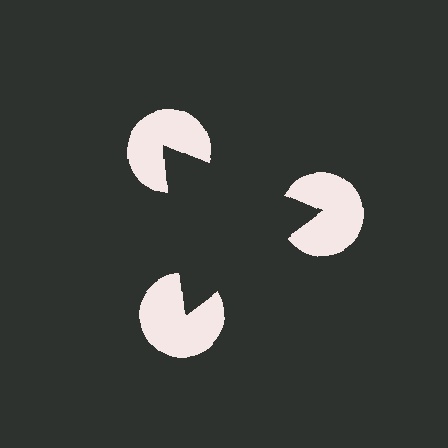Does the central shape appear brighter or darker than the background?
It typically appears slightly darker than the background, even though no actual brightness change is drawn.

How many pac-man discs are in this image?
There are 3 — one at each vertex of the illusory triangle.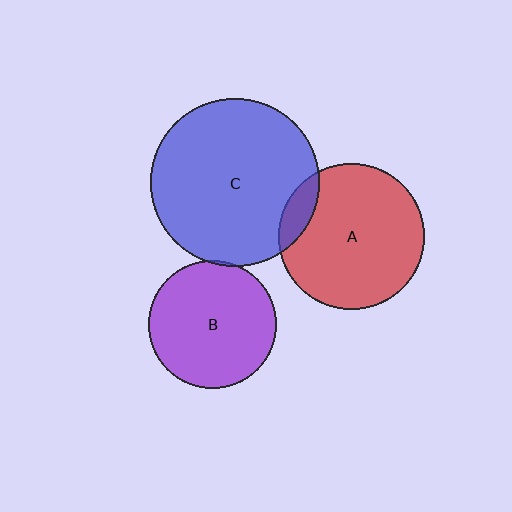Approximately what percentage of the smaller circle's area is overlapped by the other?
Approximately 10%.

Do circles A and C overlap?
Yes.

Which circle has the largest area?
Circle C (blue).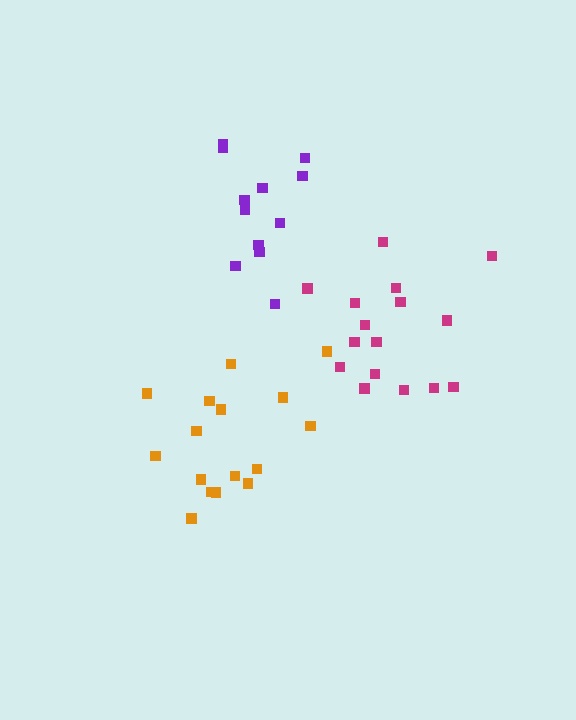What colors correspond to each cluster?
The clusters are colored: magenta, orange, purple.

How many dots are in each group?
Group 1: 16 dots, Group 2: 16 dots, Group 3: 12 dots (44 total).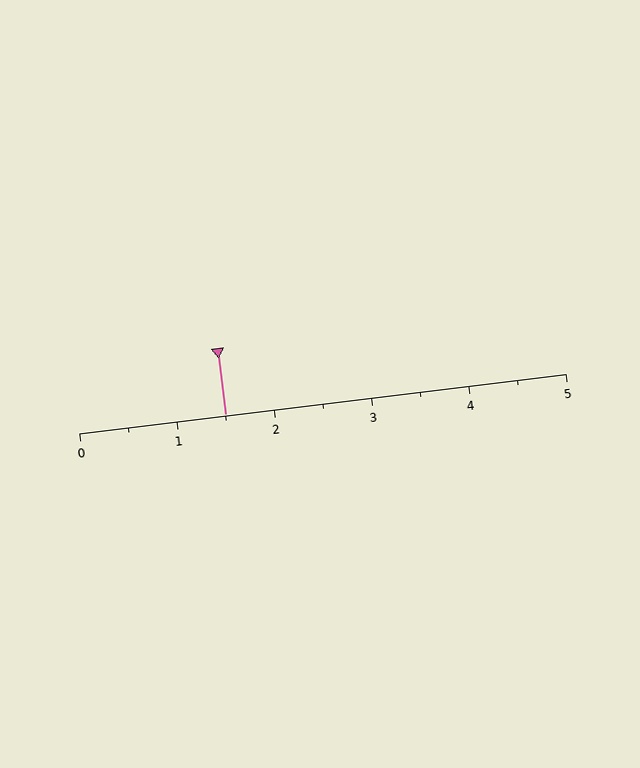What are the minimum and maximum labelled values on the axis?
The axis runs from 0 to 5.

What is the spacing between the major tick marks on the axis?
The major ticks are spaced 1 apart.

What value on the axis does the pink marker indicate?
The marker indicates approximately 1.5.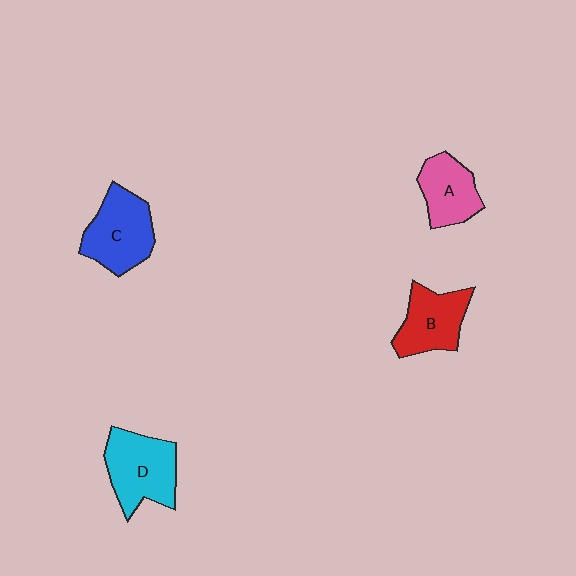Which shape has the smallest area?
Shape A (pink).